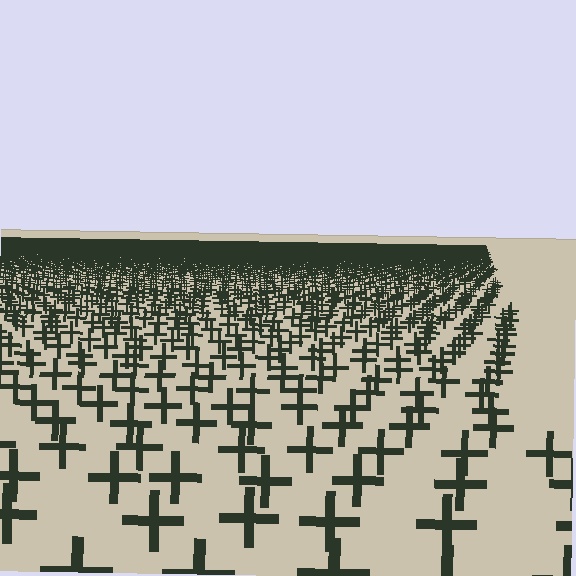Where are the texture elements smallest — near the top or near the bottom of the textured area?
Near the top.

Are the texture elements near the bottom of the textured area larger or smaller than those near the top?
Larger. Near the bottom, elements are closer to the viewer and appear at a bigger on-screen size.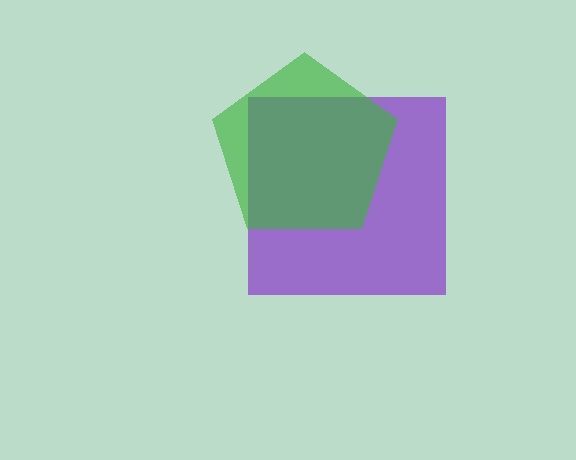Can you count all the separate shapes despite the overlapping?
Yes, there are 2 separate shapes.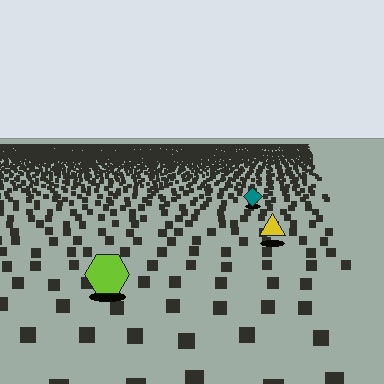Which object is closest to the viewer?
The lime hexagon is closest. The texture marks near it are larger and more spread out.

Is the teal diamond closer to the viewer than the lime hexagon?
No. The lime hexagon is closer — you can tell from the texture gradient: the ground texture is coarser near it.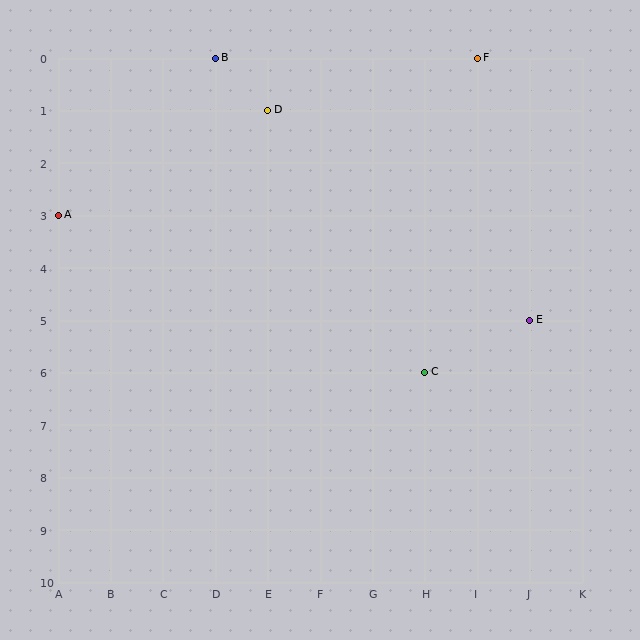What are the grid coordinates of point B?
Point B is at grid coordinates (D, 0).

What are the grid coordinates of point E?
Point E is at grid coordinates (J, 5).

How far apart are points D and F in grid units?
Points D and F are 4 columns and 1 row apart (about 4.1 grid units diagonally).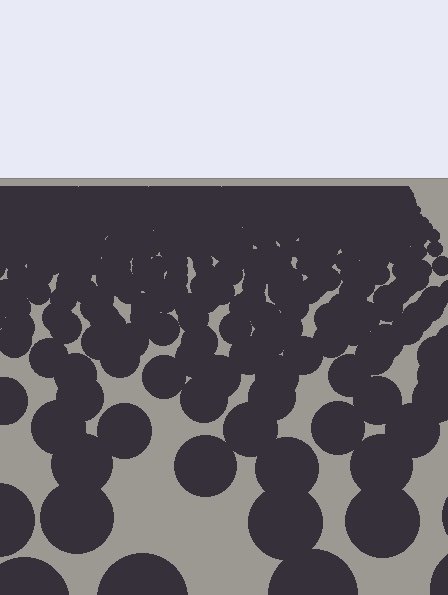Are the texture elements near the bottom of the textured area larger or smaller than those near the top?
Larger. Near the bottom, elements are closer to the viewer and appear at a bigger on-screen size.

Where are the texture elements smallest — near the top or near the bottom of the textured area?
Near the top.